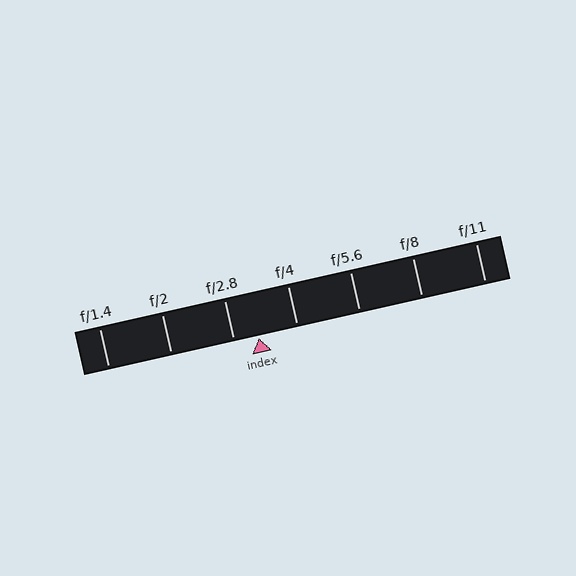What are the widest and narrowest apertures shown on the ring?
The widest aperture shown is f/1.4 and the narrowest is f/11.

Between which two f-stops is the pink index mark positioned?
The index mark is between f/2.8 and f/4.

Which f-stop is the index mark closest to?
The index mark is closest to f/2.8.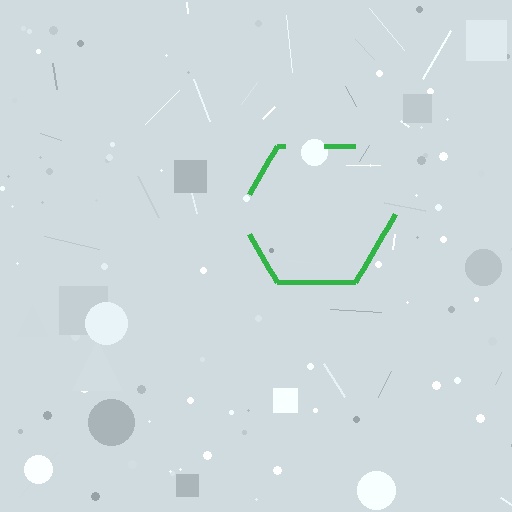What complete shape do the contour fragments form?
The contour fragments form a hexagon.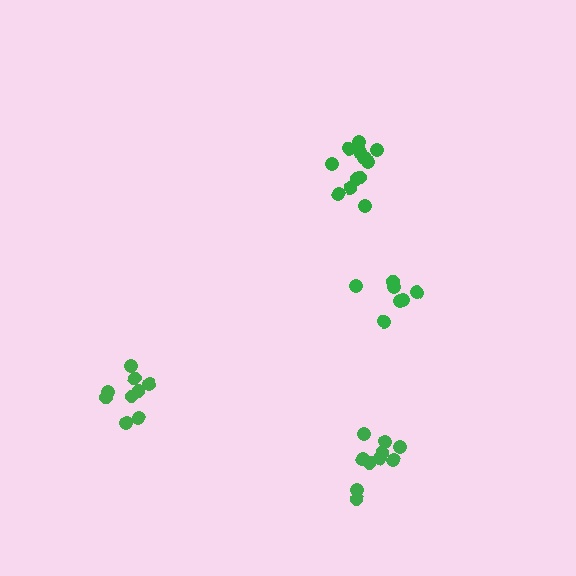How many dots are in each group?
Group 1: 13 dots, Group 2: 7 dots, Group 3: 10 dots, Group 4: 9 dots (39 total).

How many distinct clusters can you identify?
There are 4 distinct clusters.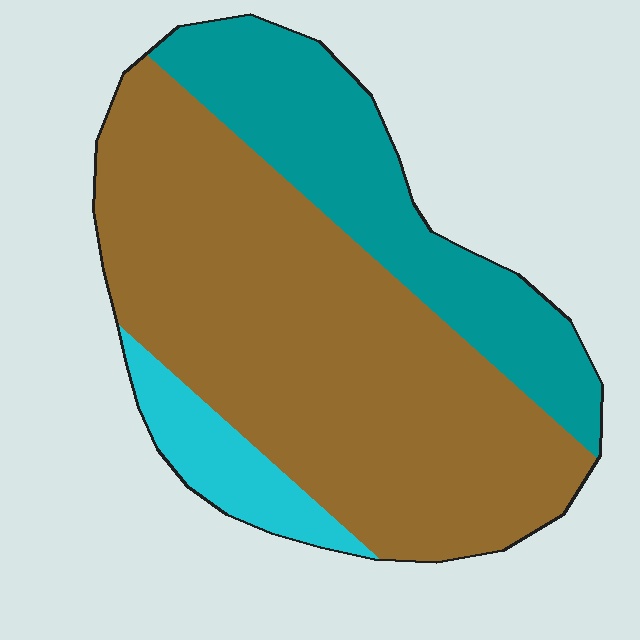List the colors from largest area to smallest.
From largest to smallest: brown, teal, cyan.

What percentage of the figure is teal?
Teal takes up between a sixth and a third of the figure.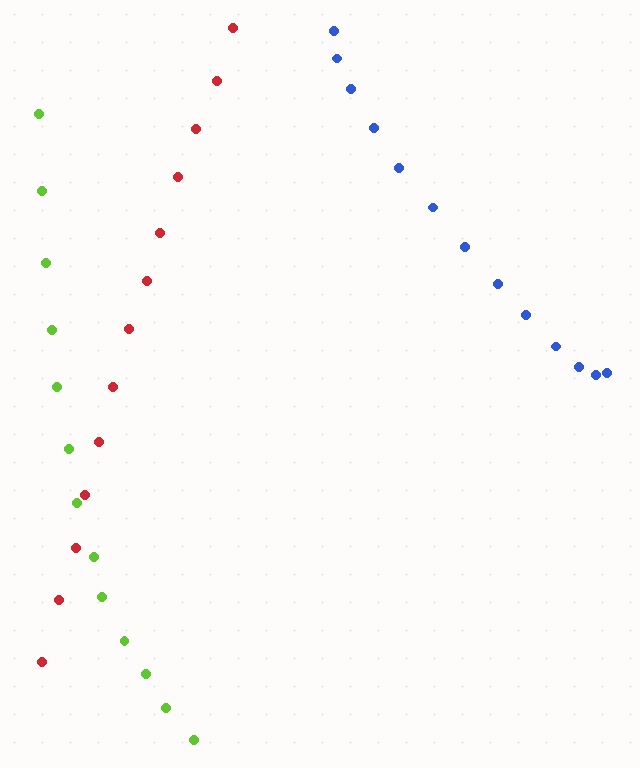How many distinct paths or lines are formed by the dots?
There are 3 distinct paths.